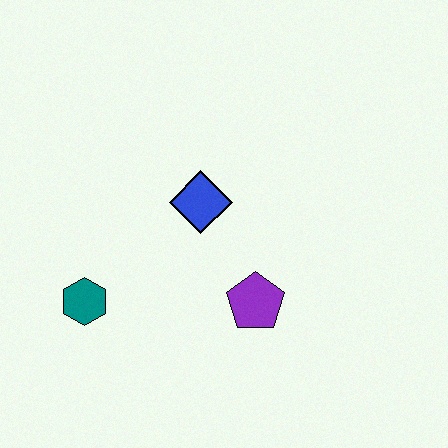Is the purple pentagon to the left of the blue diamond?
No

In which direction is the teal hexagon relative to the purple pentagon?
The teal hexagon is to the left of the purple pentagon.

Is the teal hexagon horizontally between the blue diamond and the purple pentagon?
No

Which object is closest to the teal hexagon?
The blue diamond is closest to the teal hexagon.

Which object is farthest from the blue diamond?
The teal hexagon is farthest from the blue diamond.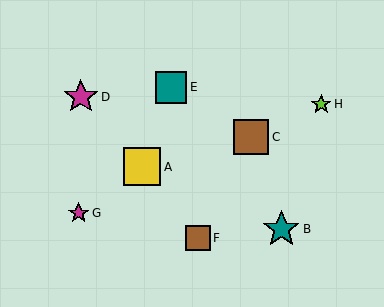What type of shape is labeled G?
Shape G is a magenta star.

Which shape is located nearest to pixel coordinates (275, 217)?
The teal star (labeled B) at (281, 229) is nearest to that location.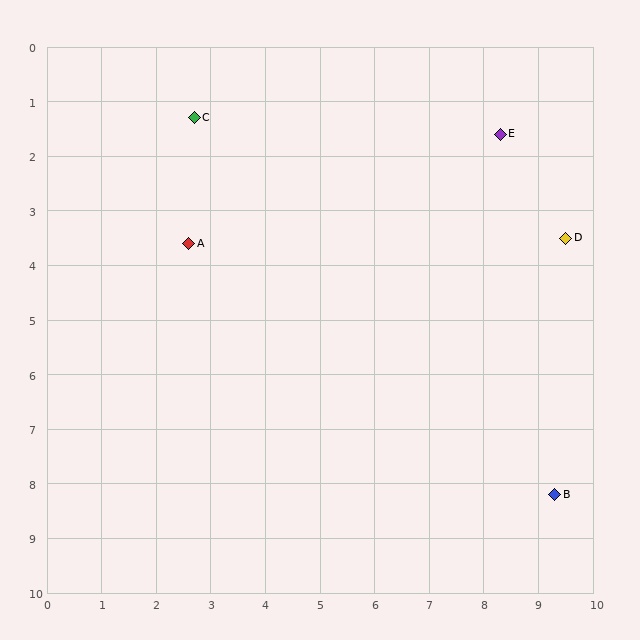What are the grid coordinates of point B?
Point B is at approximately (9.3, 8.2).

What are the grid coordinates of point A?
Point A is at approximately (2.6, 3.6).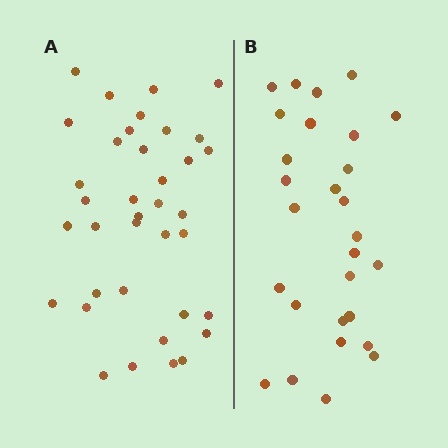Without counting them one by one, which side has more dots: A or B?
Region A (the left region) has more dots.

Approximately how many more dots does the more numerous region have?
Region A has roughly 8 or so more dots than region B.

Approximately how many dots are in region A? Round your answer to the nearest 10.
About 40 dots. (The exact count is 37, which rounds to 40.)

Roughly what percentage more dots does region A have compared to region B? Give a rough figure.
About 30% more.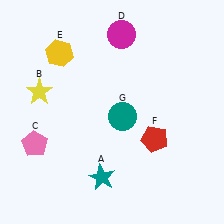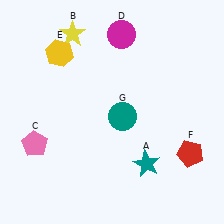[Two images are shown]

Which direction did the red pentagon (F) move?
The red pentagon (F) moved right.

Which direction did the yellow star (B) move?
The yellow star (B) moved up.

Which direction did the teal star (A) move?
The teal star (A) moved right.